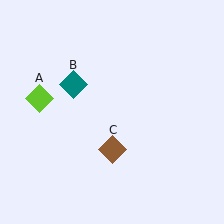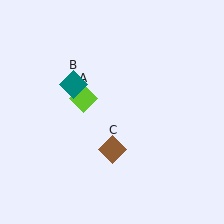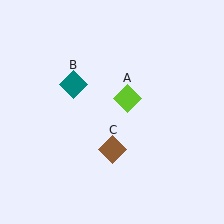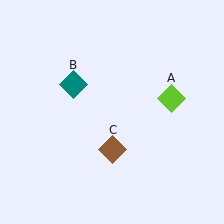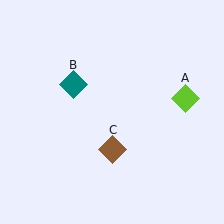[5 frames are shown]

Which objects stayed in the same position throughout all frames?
Teal diamond (object B) and brown diamond (object C) remained stationary.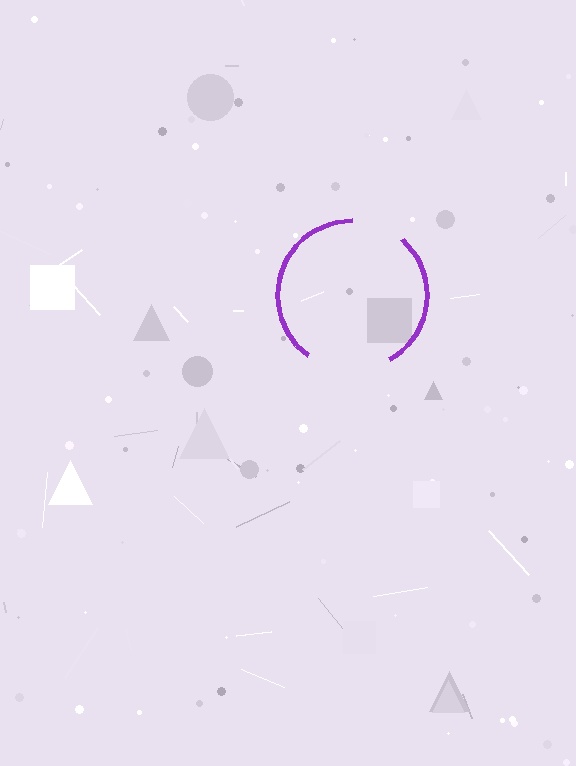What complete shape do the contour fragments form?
The contour fragments form a circle.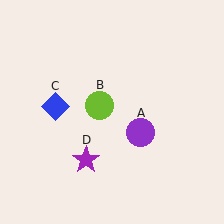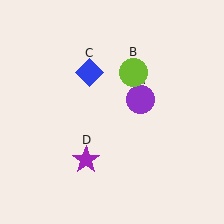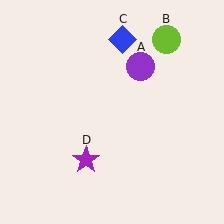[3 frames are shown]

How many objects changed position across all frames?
3 objects changed position: purple circle (object A), lime circle (object B), blue diamond (object C).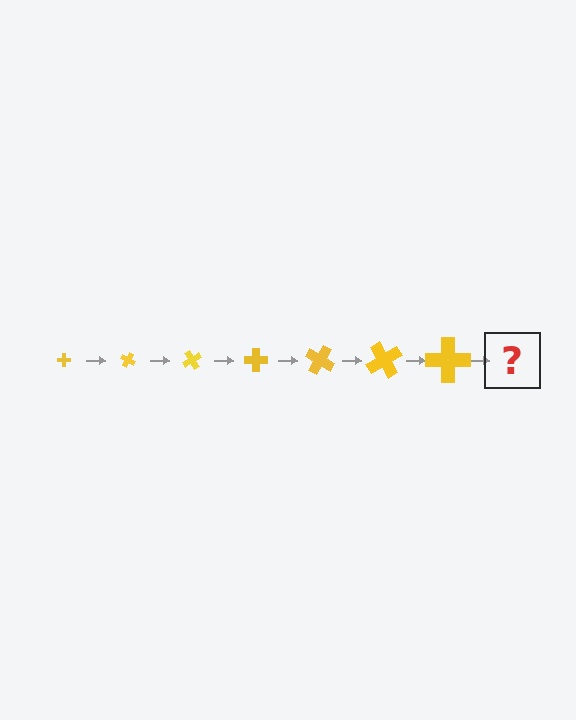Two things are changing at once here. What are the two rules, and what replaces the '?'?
The two rules are that the cross grows larger each step and it rotates 30 degrees each step. The '?' should be a cross, larger than the previous one and rotated 210 degrees from the start.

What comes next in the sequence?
The next element should be a cross, larger than the previous one and rotated 210 degrees from the start.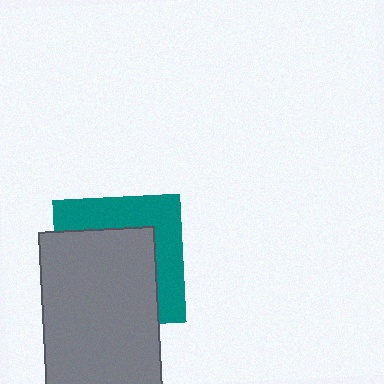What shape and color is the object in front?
The object in front is a gray rectangle.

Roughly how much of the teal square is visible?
A small part of it is visible (roughly 39%).